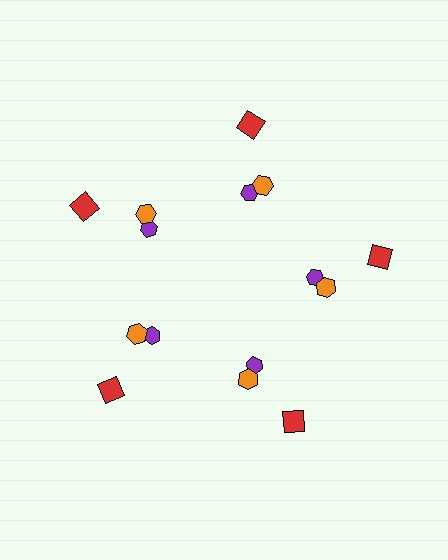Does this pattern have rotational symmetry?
Yes, this pattern has 5-fold rotational symmetry. It looks the same after rotating 72 degrees around the center.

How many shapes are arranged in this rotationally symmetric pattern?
There are 15 shapes, arranged in 5 groups of 3.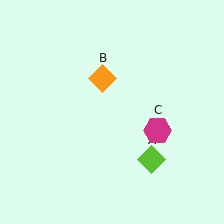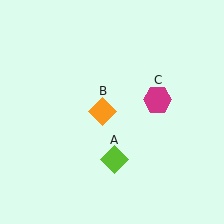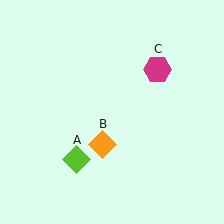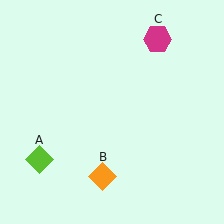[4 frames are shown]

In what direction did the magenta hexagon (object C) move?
The magenta hexagon (object C) moved up.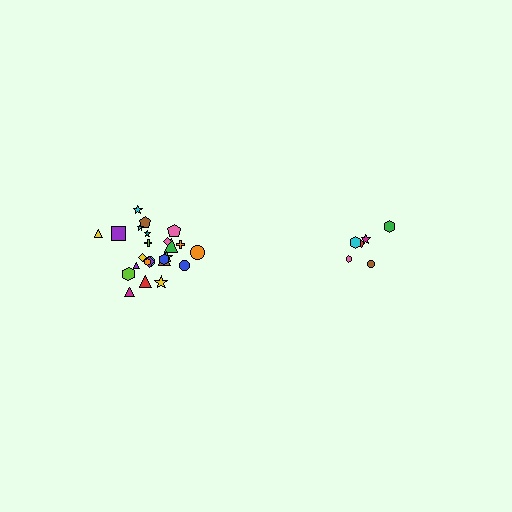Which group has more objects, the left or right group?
The left group.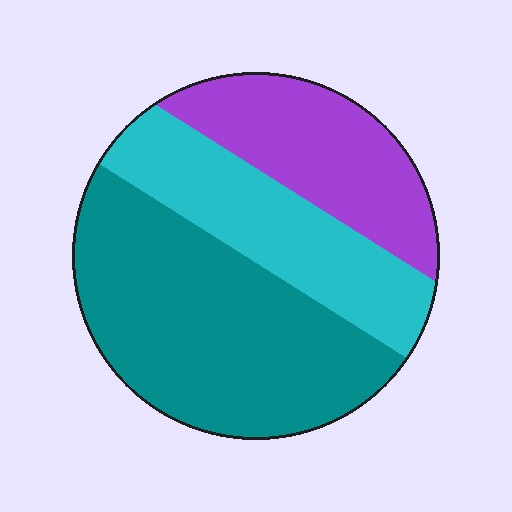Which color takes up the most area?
Teal, at roughly 50%.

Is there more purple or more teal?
Teal.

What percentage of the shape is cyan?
Cyan covers roughly 25% of the shape.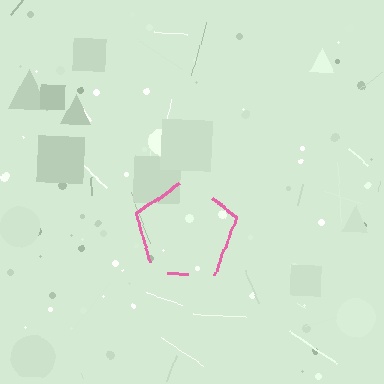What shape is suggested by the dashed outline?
The dashed outline suggests a pentagon.